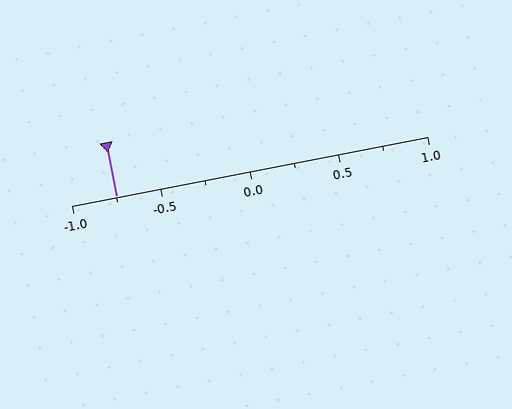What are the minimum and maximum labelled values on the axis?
The axis runs from -1.0 to 1.0.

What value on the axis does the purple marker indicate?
The marker indicates approximately -0.75.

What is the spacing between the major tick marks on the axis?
The major ticks are spaced 0.5 apart.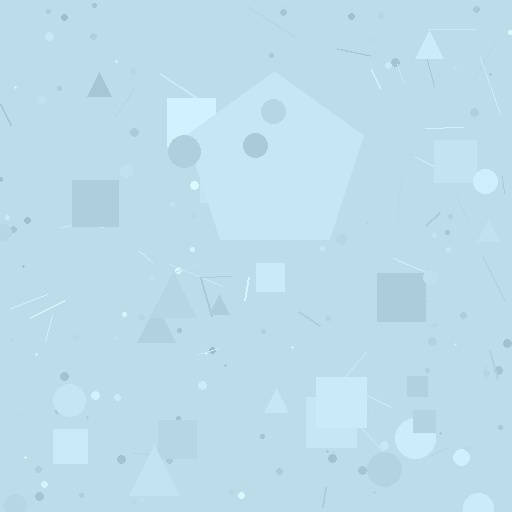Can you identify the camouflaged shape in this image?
The camouflaged shape is a pentagon.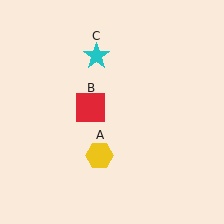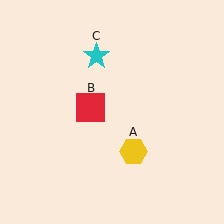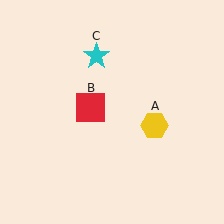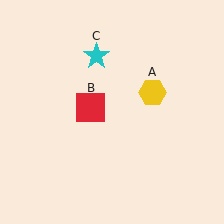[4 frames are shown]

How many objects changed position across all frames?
1 object changed position: yellow hexagon (object A).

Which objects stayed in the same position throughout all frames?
Red square (object B) and cyan star (object C) remained stationary.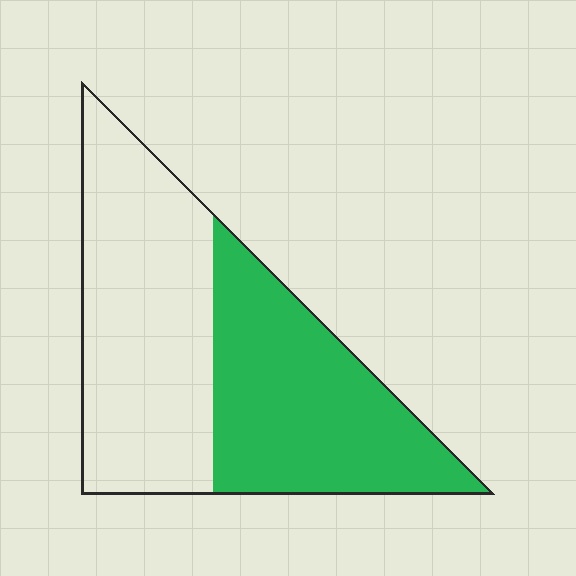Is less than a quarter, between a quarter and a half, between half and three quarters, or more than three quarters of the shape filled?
Between a quarter and a half.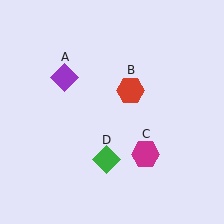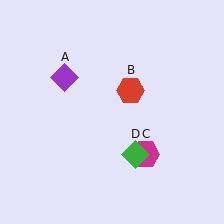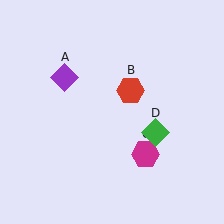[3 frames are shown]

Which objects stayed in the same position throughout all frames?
Purple diamond (object A) and red hexagon (object B) and magenta hexagon (object C) remained stationary.